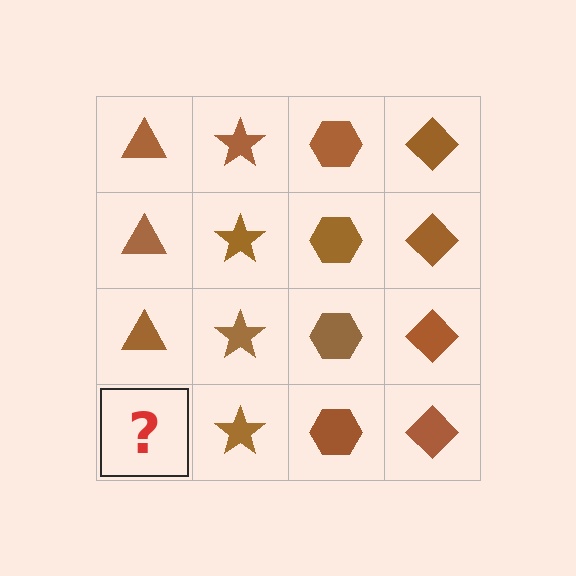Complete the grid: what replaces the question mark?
The question mark should be replaced with a brown triangle.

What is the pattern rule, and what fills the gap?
The rule is that each column has a consistent shape. The gap should be filled with a brown triangle.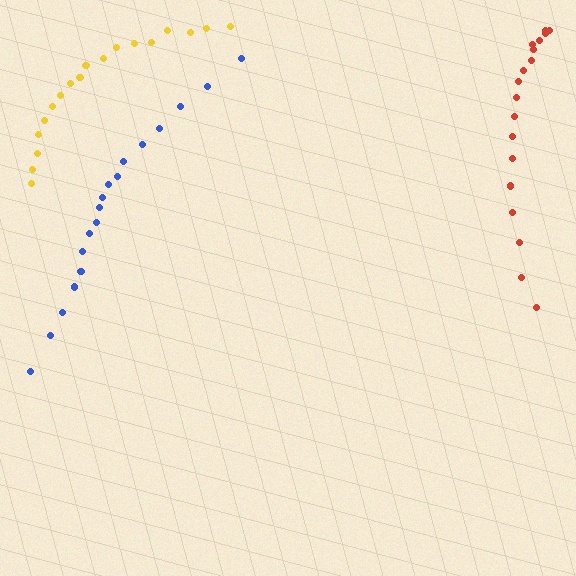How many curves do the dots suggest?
There are 3 distinct paths.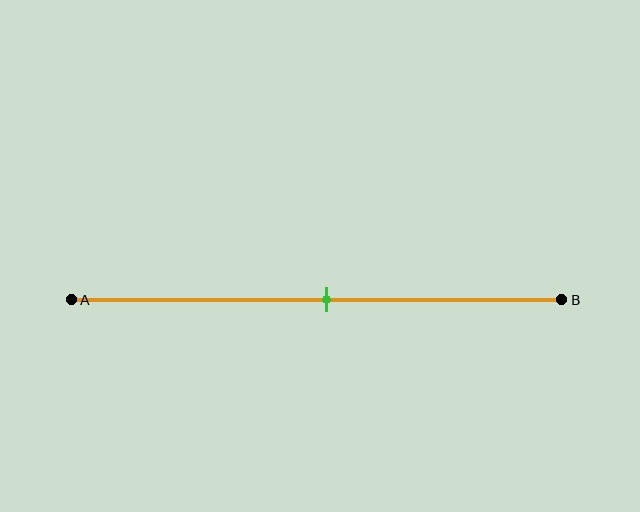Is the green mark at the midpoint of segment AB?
Yes, the mark is approximately at the midpoint.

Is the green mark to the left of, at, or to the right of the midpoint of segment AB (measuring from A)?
The green mark is approximately at the midpoint of segment AB.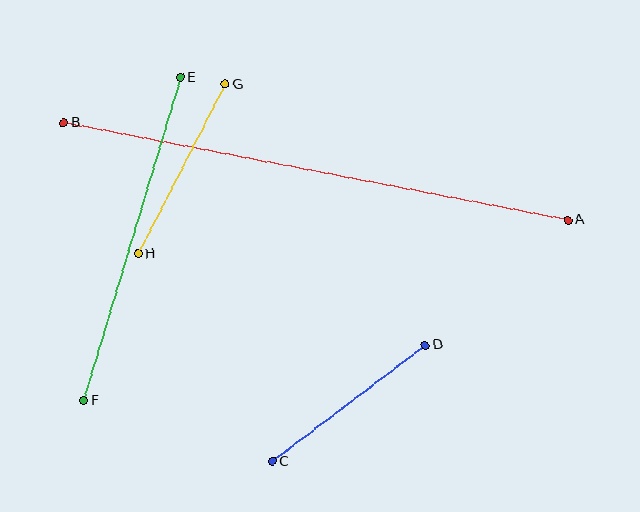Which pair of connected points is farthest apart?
Points A and B are farthest apart.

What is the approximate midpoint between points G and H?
The midpoint is at approximately (182, 169) pixels.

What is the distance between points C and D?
The distance is approximately 192 pixels.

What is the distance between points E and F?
The distance is approximately 337 pixels.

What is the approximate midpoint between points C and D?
The midpoint is at approximately (349, 403) pixels.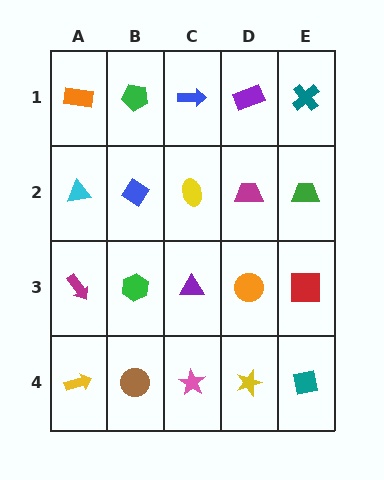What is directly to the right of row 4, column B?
A pink star.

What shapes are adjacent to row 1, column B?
A blue diamond (row 2, column B), an orange rectangle (row 1, column A), a blue arrow (row 1, column C).